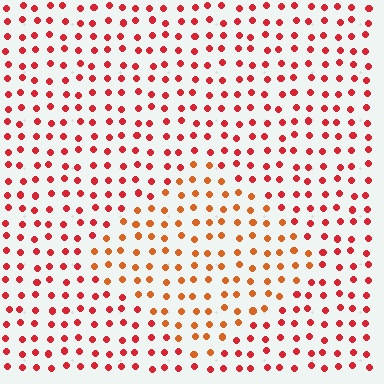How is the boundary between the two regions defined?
The boundary is defined purely by a slight shift in hue (about 27 degrees). Spacing, size, and orientation are identical on both sides.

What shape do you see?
I see a diamond.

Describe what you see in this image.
The image is filled with small red elements in a uniform arrangement. A diamond-shaped region is visible where the elements are tinted to a slightly different hue, forming a subtle color boundary.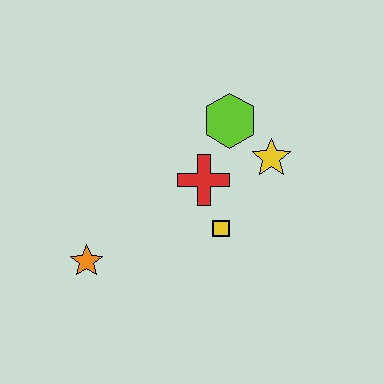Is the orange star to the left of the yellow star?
Yes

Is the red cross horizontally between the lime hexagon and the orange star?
Yes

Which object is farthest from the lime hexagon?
The orange star is farthest from the lime hexagon.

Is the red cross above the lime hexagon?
No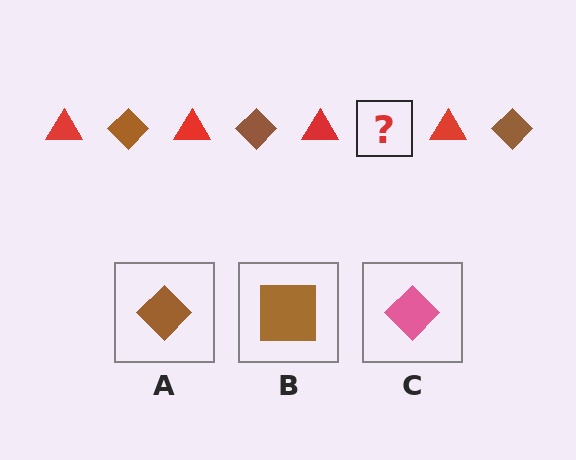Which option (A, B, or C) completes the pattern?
A.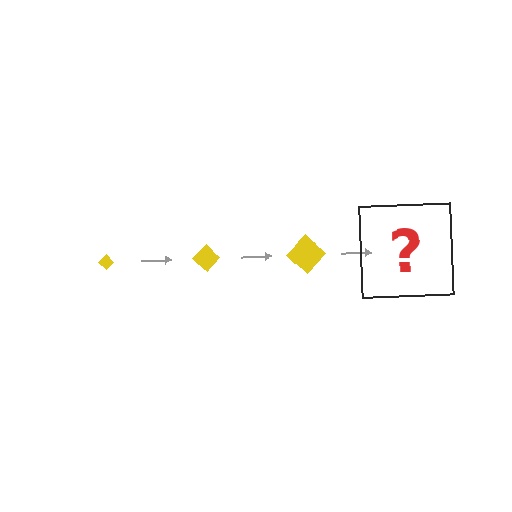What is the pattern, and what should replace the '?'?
The pattern is that the diamond gets progressively larger each step. The '?' should be a yellow diamond, larger than the previous one.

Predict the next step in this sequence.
The next step is a yellow diamond, larger than the previous one.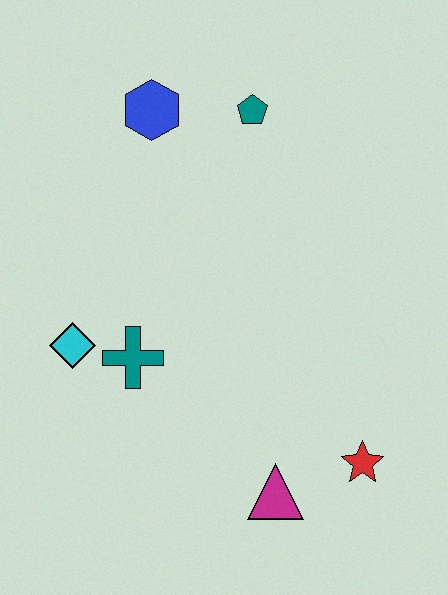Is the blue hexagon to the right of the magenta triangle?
No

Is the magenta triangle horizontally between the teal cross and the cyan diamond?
No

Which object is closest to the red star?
The magenta triangle is closest to the red star.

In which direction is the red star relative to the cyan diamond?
The red star is to the right of the cyan diamond.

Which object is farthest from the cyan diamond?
The red star is farthest from the cyan diamond.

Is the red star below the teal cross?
Yes